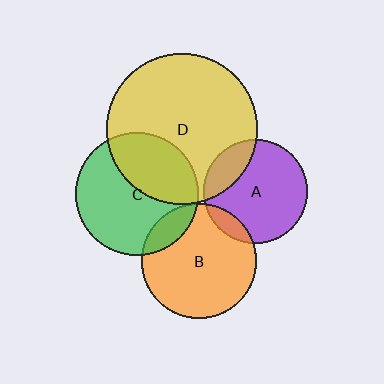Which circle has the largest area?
Circle D (yellow).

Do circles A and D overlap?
Yes.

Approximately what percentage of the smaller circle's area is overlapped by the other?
Approximately 20%.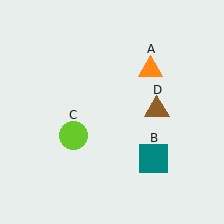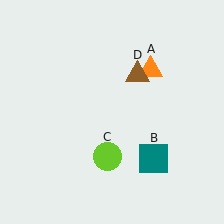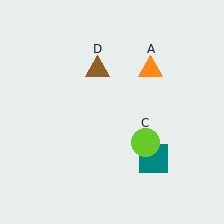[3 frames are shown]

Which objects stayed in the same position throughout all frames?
Orange triangle (object A) and teal square (object B) remained stationary.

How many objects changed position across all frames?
2 objects changed position: lime circle (object C), brown triangle (object D).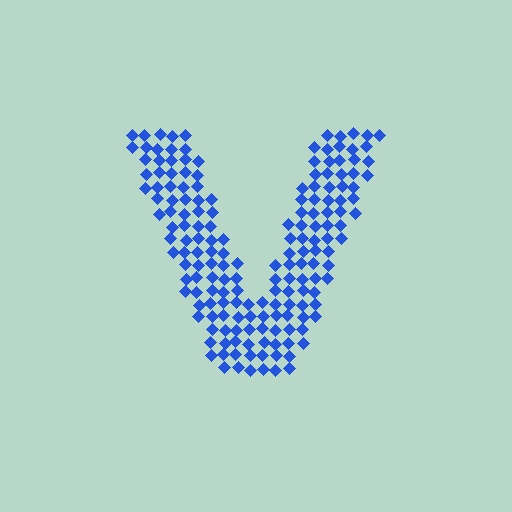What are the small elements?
The small elements are diamonds.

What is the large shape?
The large shape is the letter V.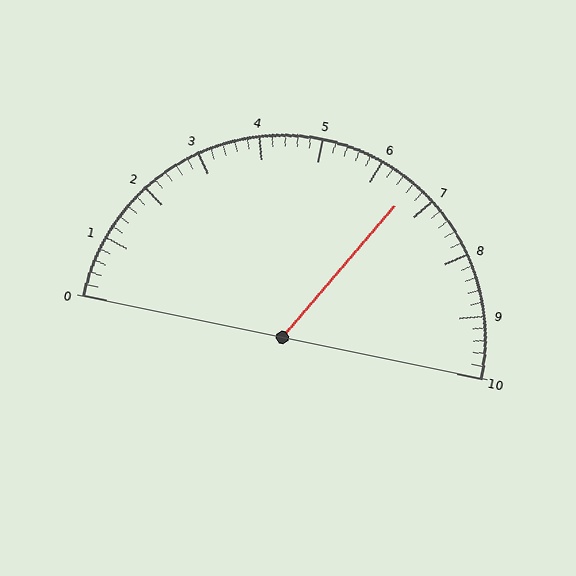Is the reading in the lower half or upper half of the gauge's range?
The reading is in the upper half of the range (0 to 10).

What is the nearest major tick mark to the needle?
The nearest major tick mark is 7.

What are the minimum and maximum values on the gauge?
The gauge ranges from 0 to 10.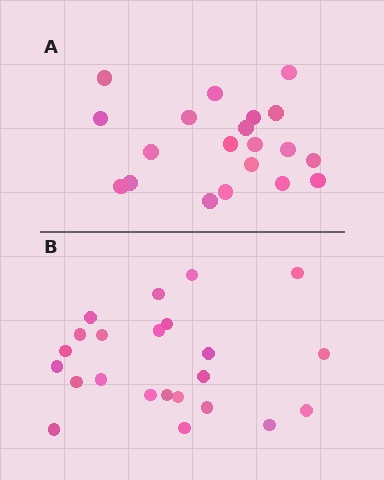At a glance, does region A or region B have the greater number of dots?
Region B (the bottom region) has more dots.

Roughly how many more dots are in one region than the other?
Region B has just a few more — roughly 2 or 3 more dots than region A.